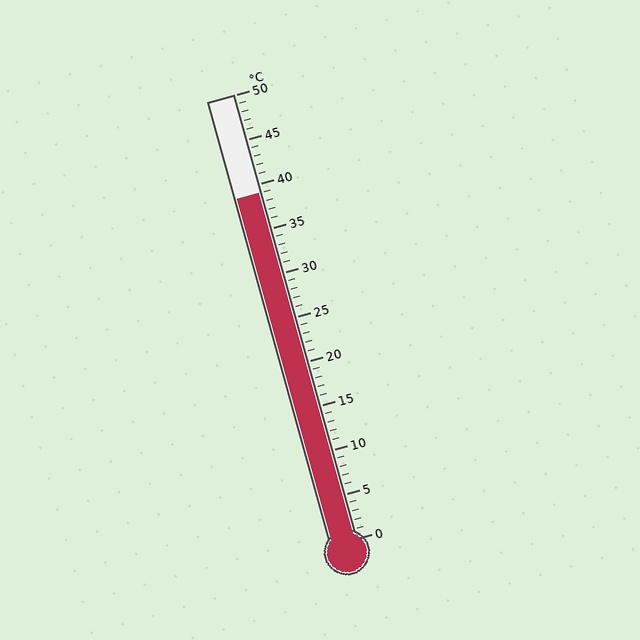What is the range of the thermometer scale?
The thermometer scale ranges from 0°C to 50°C.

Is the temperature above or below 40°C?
The temperature is below 40°C.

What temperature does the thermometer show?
The thermometer shows approximately 39°C.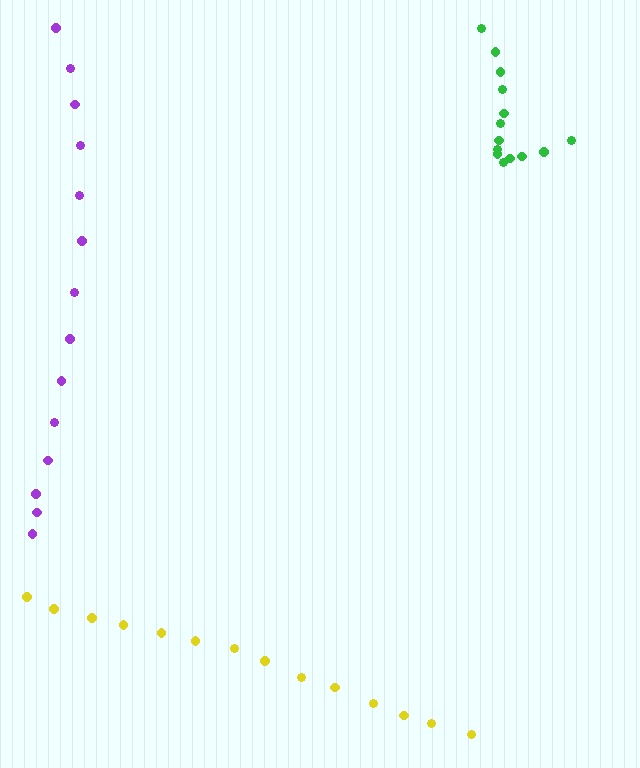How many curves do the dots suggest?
There are 3 distinct paths.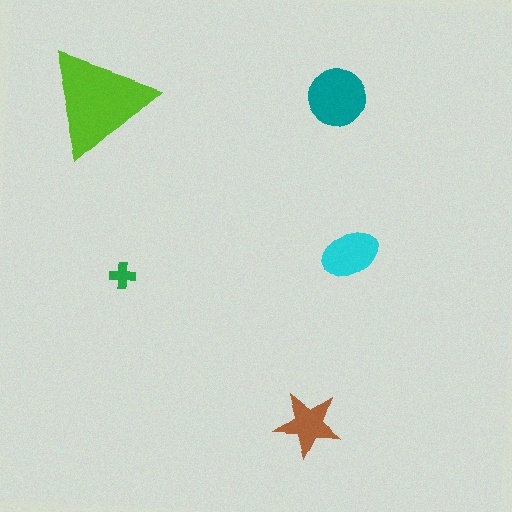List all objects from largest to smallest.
The lime triangle, the teal circle, the cyan ellipse, the brown star, the green cross.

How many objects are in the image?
There are 5 objects in the image.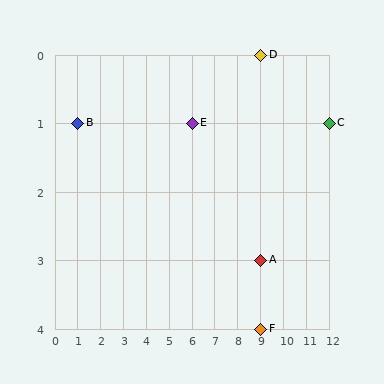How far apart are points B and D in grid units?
Points B and D are 8 columns and 1 row apart (about 8.1 grid units diagonally).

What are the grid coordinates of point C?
Point C is at grid coordinates (12, 1).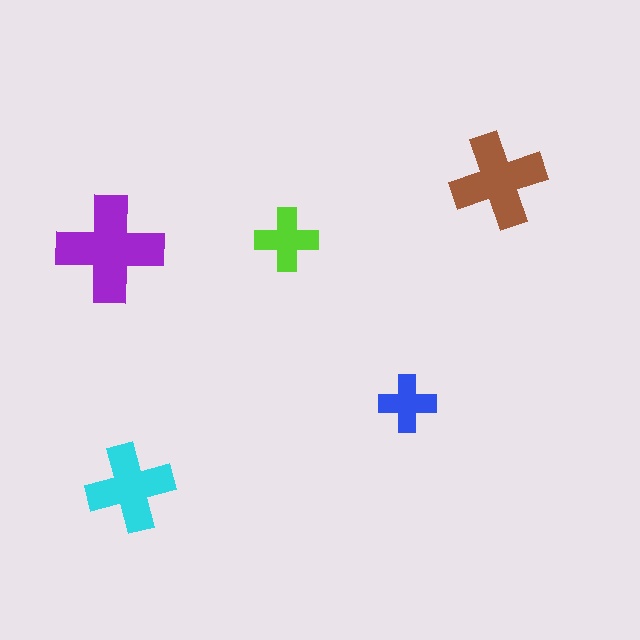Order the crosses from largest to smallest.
the purple one, the brown one, the cyan one, the lime one, the blue one.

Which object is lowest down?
The cyan cross is bottommost.